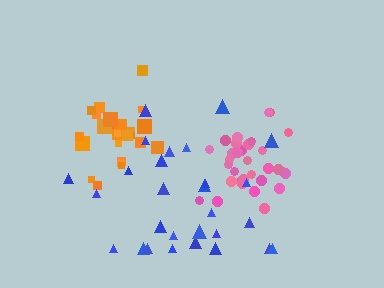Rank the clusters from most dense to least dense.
pink, orange, blue.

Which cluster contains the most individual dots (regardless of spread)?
Pink (34).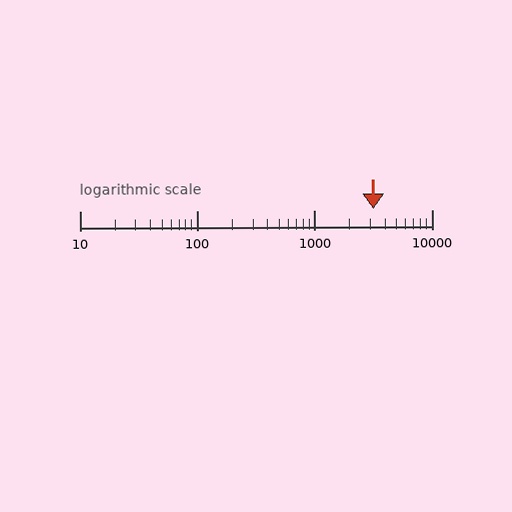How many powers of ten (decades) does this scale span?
The scale spans 3 decades, from 10 to 10000.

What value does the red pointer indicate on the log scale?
The pointer indicates approximately 3200.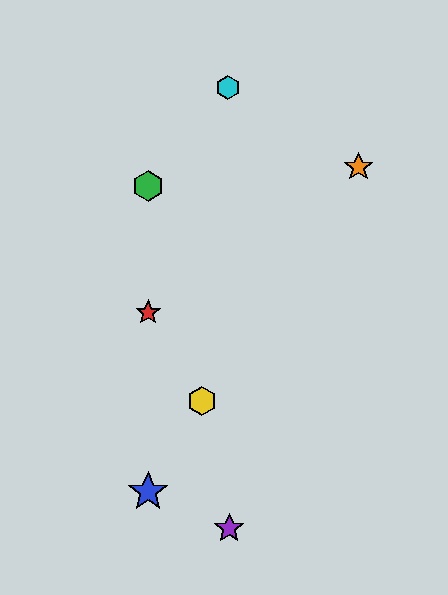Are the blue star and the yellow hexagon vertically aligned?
No, the blue star is at x≈148 and the yellow hexagon is at x≈202.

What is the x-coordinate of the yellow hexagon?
The yellow hexagon is at x≈202.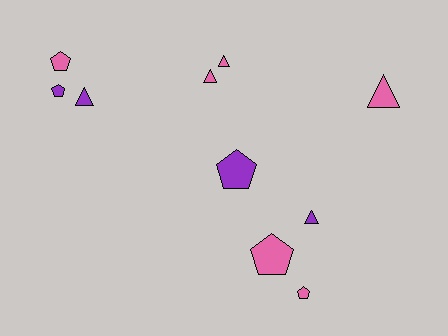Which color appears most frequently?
Pink, with 6 objects.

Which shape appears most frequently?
Pentagon, with 5 objects.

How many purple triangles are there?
There are 2 purple triangles.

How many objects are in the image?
There are 10 objects.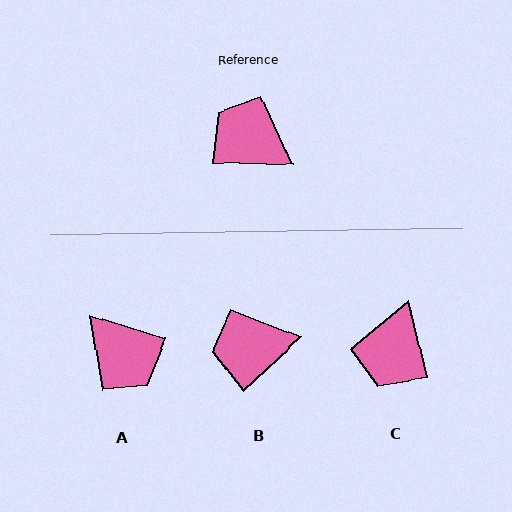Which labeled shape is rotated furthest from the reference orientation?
A, about 165 degrees away.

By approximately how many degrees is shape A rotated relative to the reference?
Approximately 165 degrees counter-clockwise.